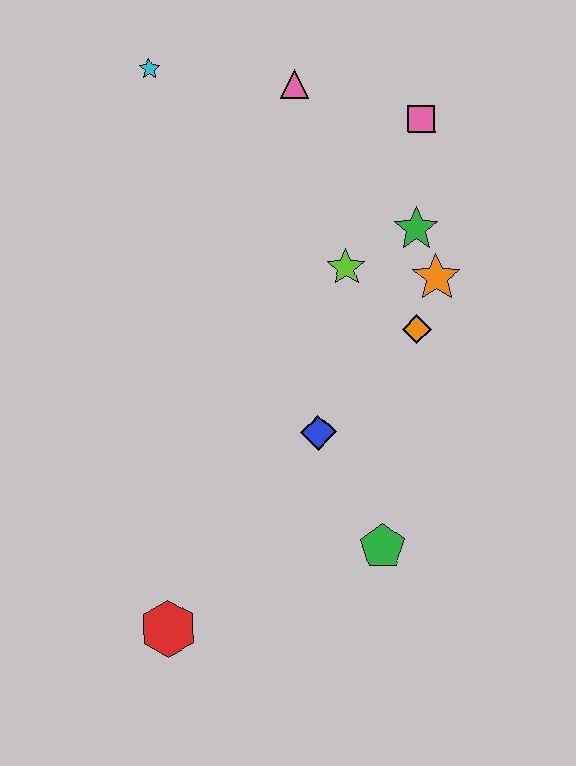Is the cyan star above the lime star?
Yes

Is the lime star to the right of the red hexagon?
Yes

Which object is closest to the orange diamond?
The orange star is closest to the orange diamond.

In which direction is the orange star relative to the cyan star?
The orange star is to the right of the cyan star.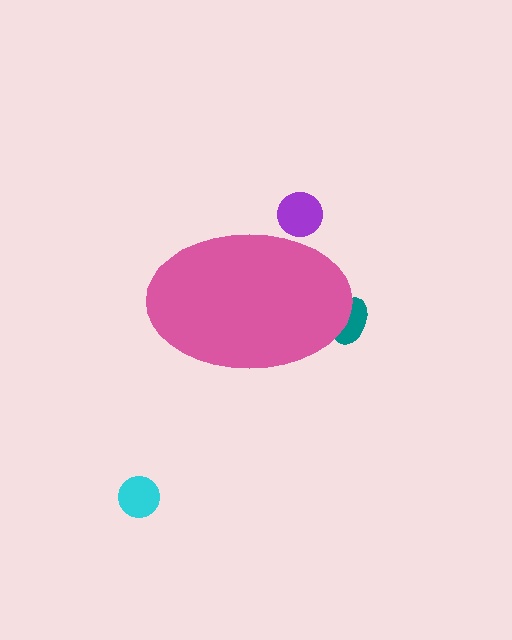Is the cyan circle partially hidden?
No, the cyan circle is fully visible.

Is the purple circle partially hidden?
Yes, the purple circle is partially hidden behind the pink ellipse.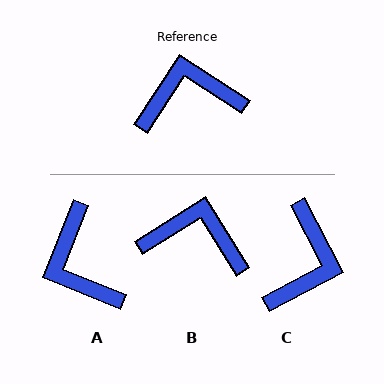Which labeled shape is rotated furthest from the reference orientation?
C, about 119 degrees away.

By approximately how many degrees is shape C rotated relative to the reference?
Approximately 119 degrees clockwise.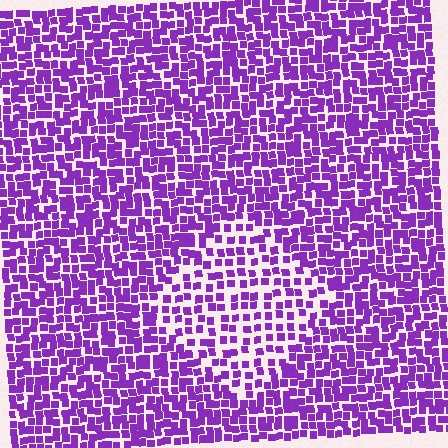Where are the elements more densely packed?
The elements are more densely packed outside the diamond boundary.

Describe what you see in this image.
The image contains small purple elements arranged at two different densities. A diamond-shaped region is visible where the elements are less densely packed than the surrounding area.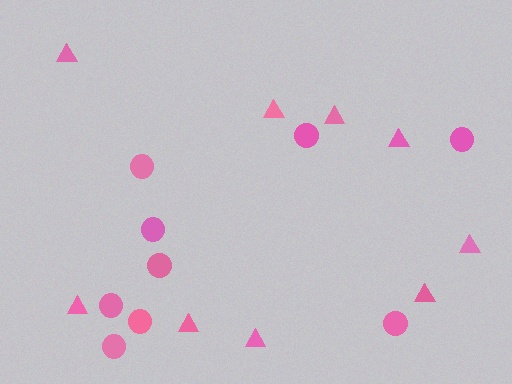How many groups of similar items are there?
There are 2 groups: one group of triangles (9) and one group of circles (9).